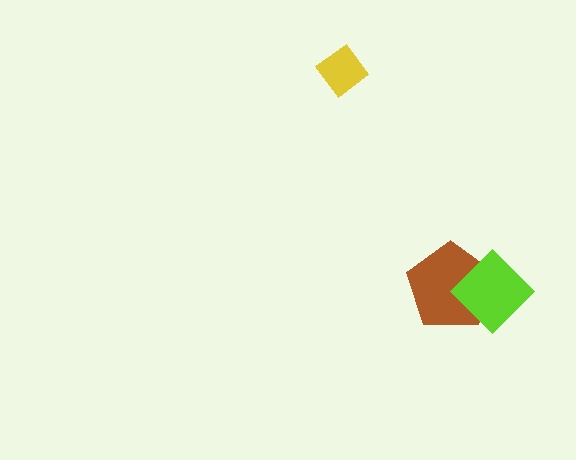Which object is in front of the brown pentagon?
The lime diamond is in front of the brown pentagon.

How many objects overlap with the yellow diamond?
0 objects overlap with the yellow diamond.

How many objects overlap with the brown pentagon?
1 object overlaps with the brown pentagon.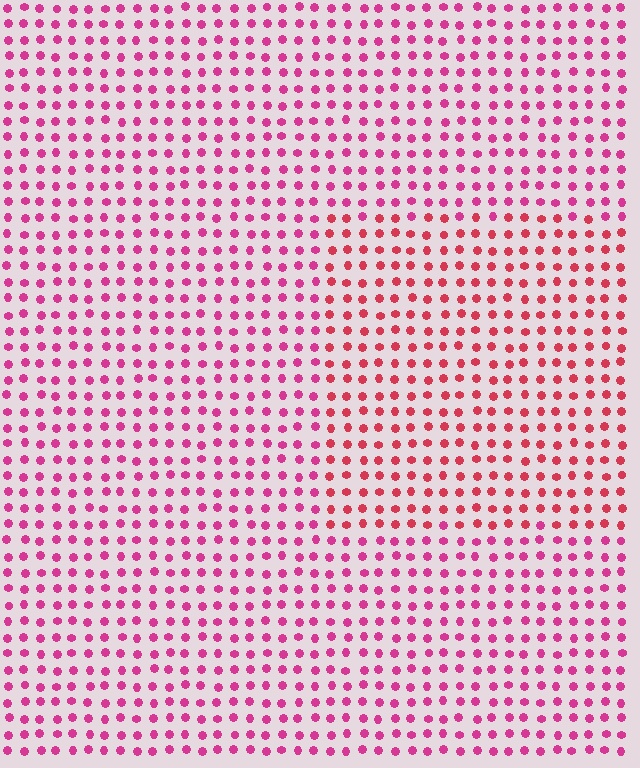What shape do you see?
I see a rectangle.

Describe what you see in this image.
The image is filled with small magenta elements in a uniform arrangement. A rectangle-shaped region is visible where the elements are tinted to a slightly different hue, forming a subtle color boundary.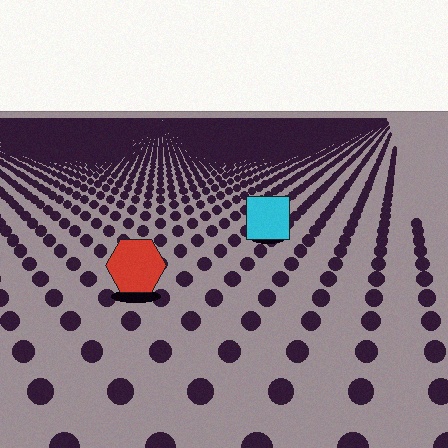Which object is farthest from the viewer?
The cyan square is farthest from the viewer. It appears smaller and the ground texture around it is denser.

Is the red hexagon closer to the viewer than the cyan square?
Yes. The red hexagon is closer — you can tell from the texture gradient: the ground texture is coarser near it.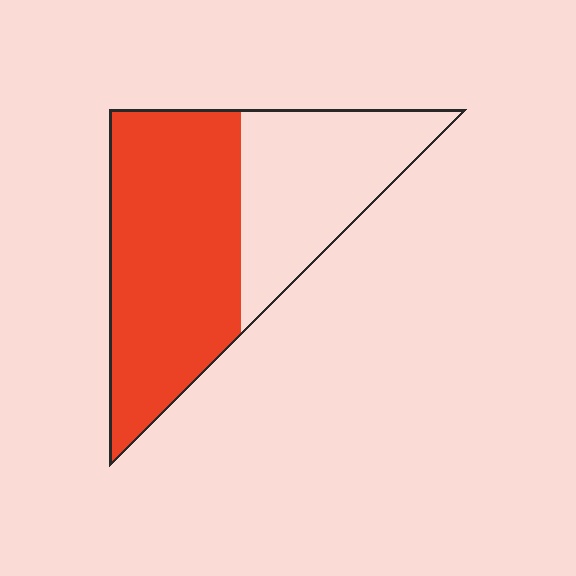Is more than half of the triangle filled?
Yes.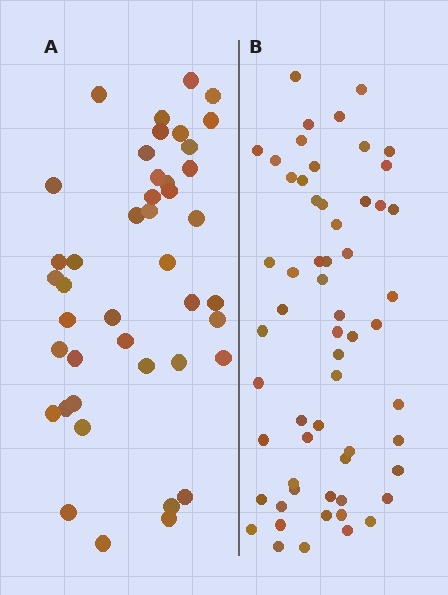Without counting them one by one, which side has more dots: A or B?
Region B (the right region) has more dots.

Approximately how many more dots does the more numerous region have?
Region B has approximately 15 more dots than region A.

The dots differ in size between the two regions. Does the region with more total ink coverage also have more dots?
No. Region A has more total ink coverage because its dots are larger, but region B actually contains more individual dots. Total area can be misleading — the number of items is what matters here.